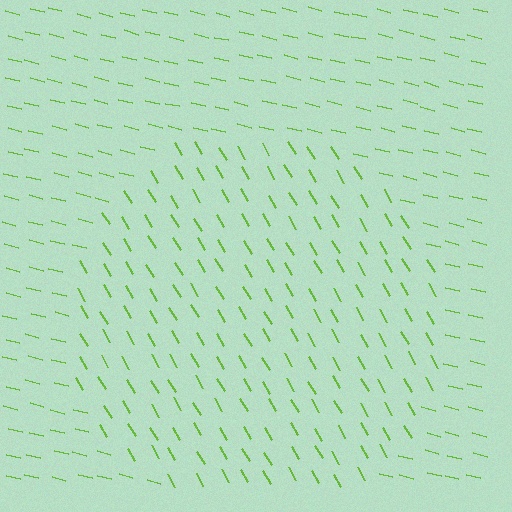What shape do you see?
I see a circle.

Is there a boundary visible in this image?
Yes, there is a texture boundary formed by a change in line orientation.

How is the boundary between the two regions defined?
The boundary is defined purely by a change in line orientation (approximately 45 degrees difference). All lines are the same color and thickness.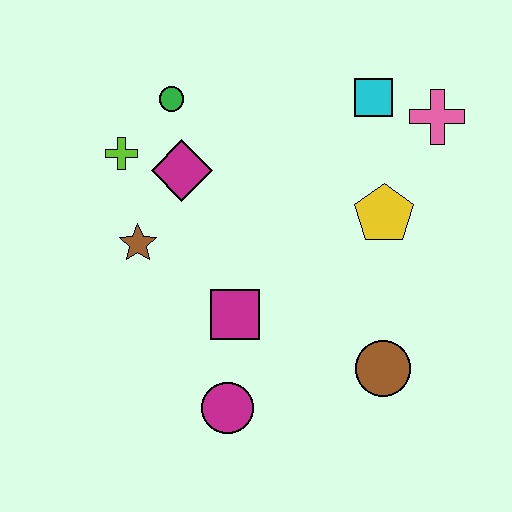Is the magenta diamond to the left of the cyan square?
Yes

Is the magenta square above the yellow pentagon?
No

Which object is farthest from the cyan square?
The magenta circle is farthest from the cyan square.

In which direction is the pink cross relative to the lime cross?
The pink cross is to the right of the lime cross.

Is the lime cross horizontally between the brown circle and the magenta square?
No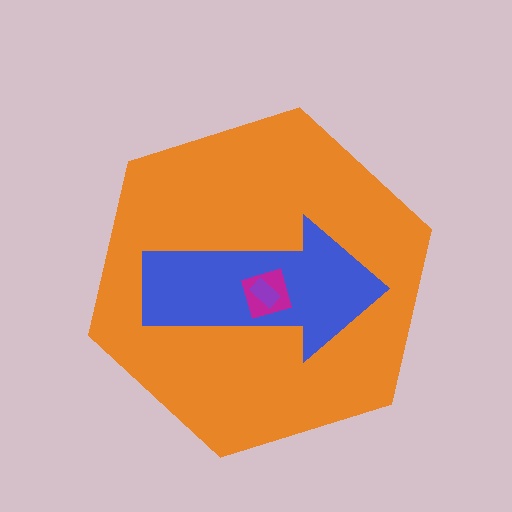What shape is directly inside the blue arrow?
The magenta diamond.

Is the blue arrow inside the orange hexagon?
Yes.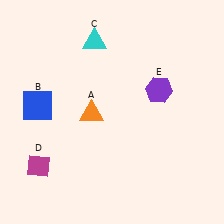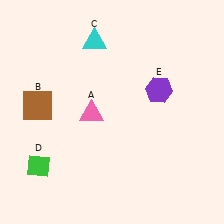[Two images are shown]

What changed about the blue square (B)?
In Image 1, B is blue. In Image 2, it changed to brown.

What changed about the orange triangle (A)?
In Image 1, A is orange. In Image 2, it changed to pink.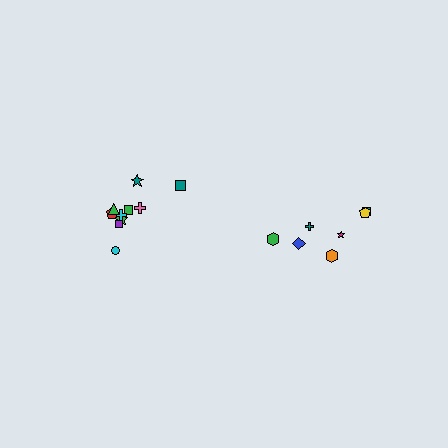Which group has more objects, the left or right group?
The left group.